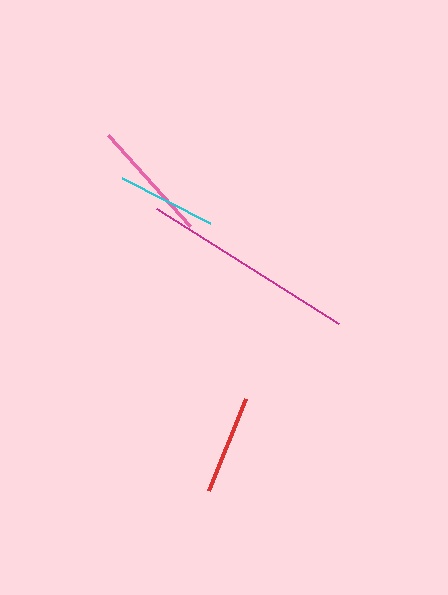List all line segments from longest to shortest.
From longest to shortest: magenta, pink, red, cyan.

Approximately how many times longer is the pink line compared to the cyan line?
The pink line is approximately 1.2 times the length of the cyan line.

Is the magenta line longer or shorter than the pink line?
The magenta line is longer than the pink line.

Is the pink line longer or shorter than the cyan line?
The pink line is longer than the cyan line.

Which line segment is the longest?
The magenta line is the longest at approximately 215 pixels.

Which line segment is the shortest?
The cyan line is the shortest at approximately 99 pixels.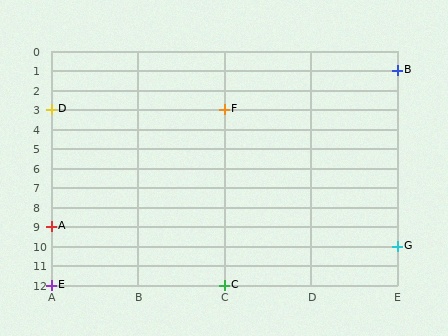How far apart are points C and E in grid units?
Points C and E are 2 columns apart.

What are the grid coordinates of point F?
Point F is at grid coordinates (C, 3).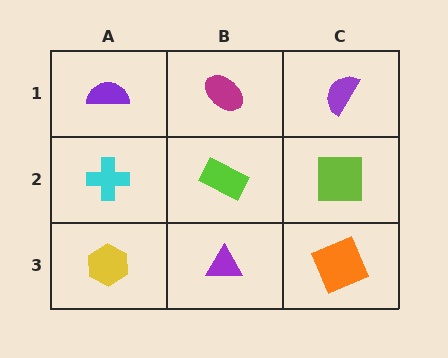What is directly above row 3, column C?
A lime square.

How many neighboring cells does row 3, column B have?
3.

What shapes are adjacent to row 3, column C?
A lime square (row 2, column C), a purple triangle (row 3, column B).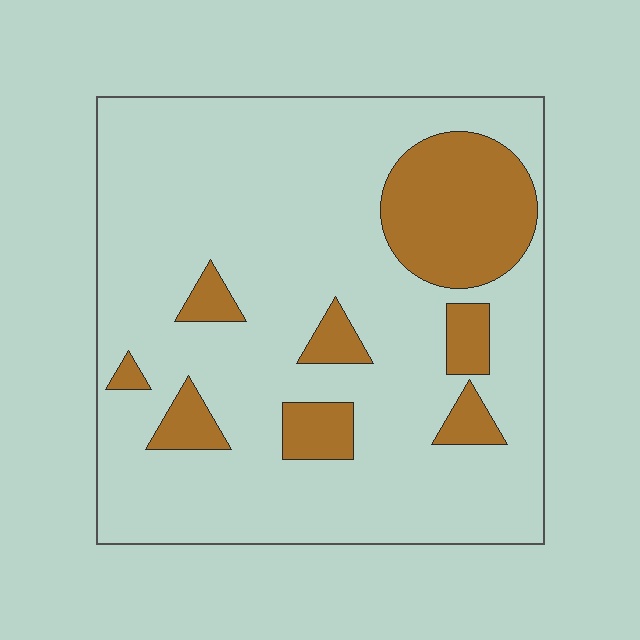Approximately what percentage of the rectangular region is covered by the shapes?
Approximately 20%.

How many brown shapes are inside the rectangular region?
8.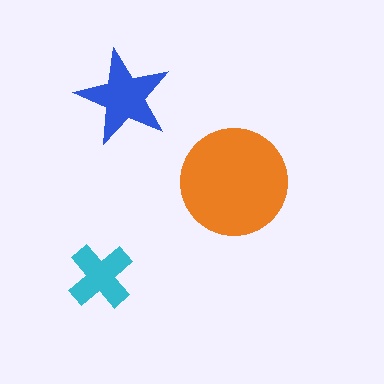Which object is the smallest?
The cyan cross.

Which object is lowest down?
The cyan cross is bottommost.